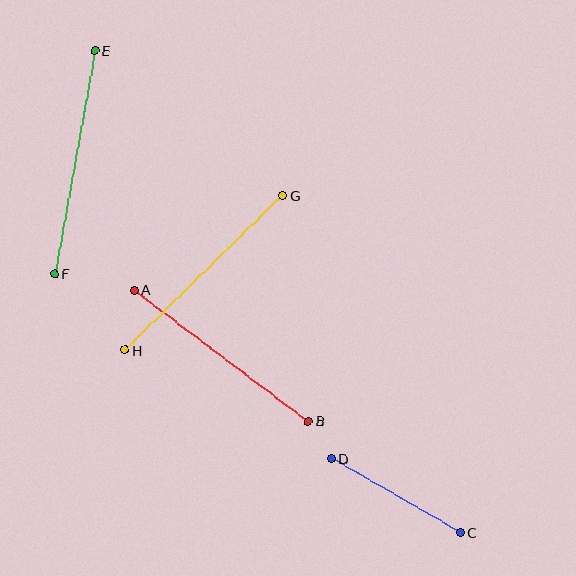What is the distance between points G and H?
The distance is approximately 221 pixels.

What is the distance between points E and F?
The distance is approximately 227 pixels.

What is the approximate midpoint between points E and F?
The midpoint is at approximately (75, 162) pixels.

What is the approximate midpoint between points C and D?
The midpoint is at approximately (396, 496) pixels.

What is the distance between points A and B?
The distance is approximately 218 pixels.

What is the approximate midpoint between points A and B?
The midpoint is at approximately (221, 356) pixels.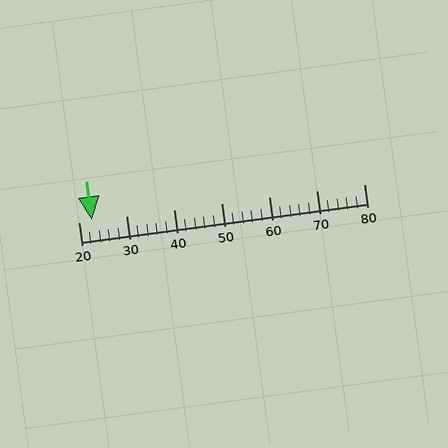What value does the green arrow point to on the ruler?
The green arrow points to approximately 23.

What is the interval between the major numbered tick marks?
The major tick marks are spaced 10 units apart.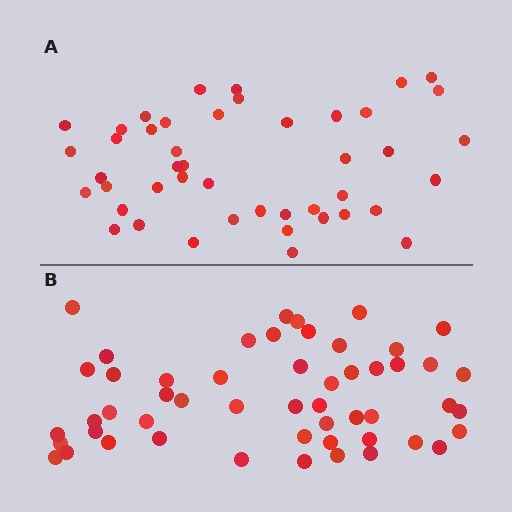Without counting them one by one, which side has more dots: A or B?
Region B (the bottom region) has more dots.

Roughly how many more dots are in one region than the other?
Region B has roughly 8 or so more dots than region A.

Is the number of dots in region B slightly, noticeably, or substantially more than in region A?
Region B has only slightly more — the two regions are fairly close. The ratio is roughly 1.2 to 1.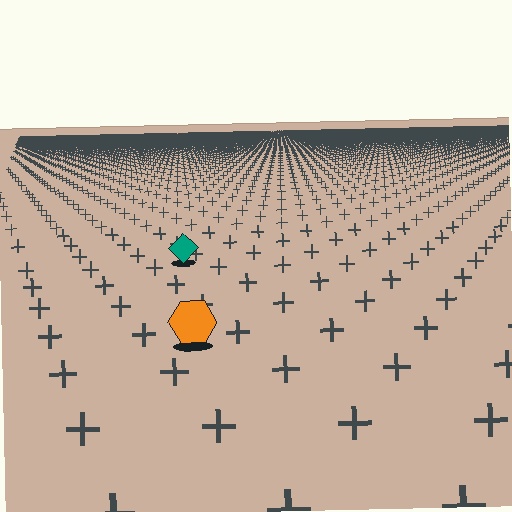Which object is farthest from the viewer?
The teal diamond is farthest from the viewer. It appears smaller and the ground texture around it is denser.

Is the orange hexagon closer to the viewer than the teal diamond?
Yes. The orange hexagon is closer — you can tell from the texture gradient: the ground texture is coarser near it.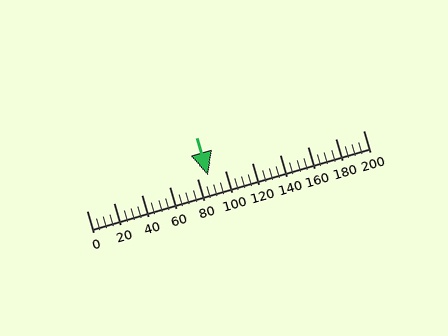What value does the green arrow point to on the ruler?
The green arrow points to approximately 88.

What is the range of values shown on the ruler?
The ruler shows values from 0 to 200.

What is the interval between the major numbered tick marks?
The major tick marks are spaced 20 units apart.